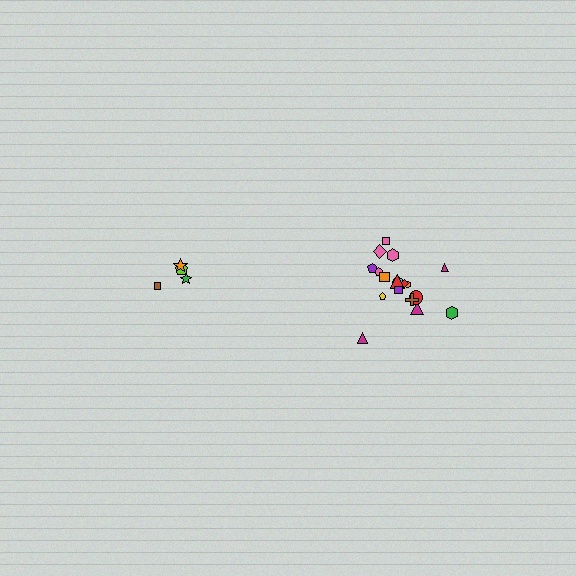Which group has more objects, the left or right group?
The right group.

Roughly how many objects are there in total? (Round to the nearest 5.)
Roughly 20 objects in total.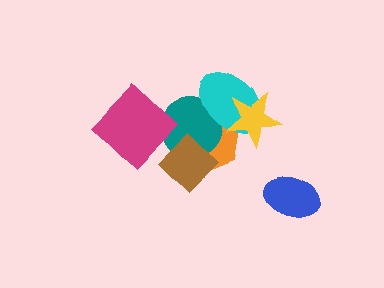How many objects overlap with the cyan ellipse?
3 objects overlap with the cyan ellipse.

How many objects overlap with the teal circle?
3 objects overlap with the teal circle.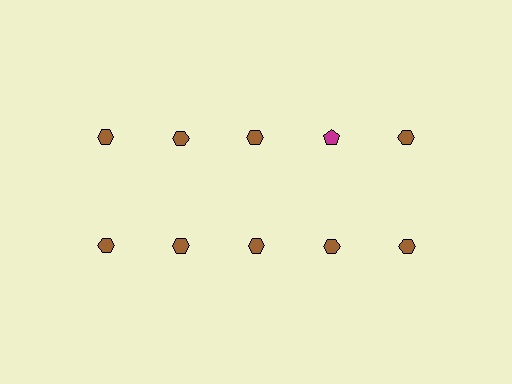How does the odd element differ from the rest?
It differs in both color (magenta instead of brown) and shape (pentagon instead of hexagon).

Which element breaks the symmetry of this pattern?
The magenta pentagon in the top row, second from right column breaks the symmetry. All other shapes are brown hexagons.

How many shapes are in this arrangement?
There are 10 shapes arranged in a grid pattern.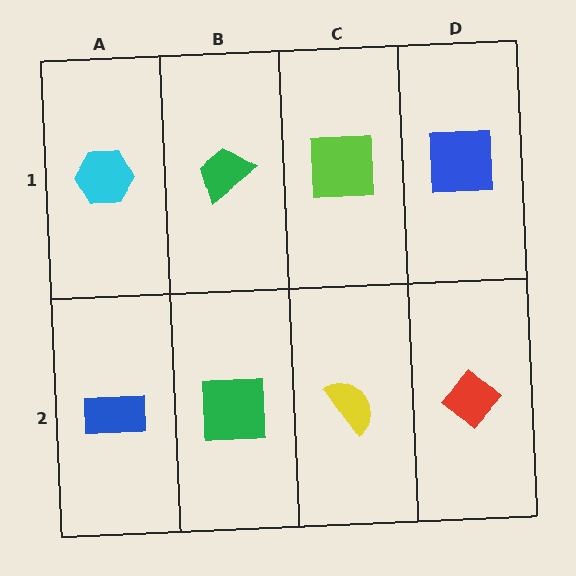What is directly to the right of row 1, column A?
A green trapezoid.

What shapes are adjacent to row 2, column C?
A lime square (row 1, column C), a green square (row 2, column B), a red diamond (row 2, column D).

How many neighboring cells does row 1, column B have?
3.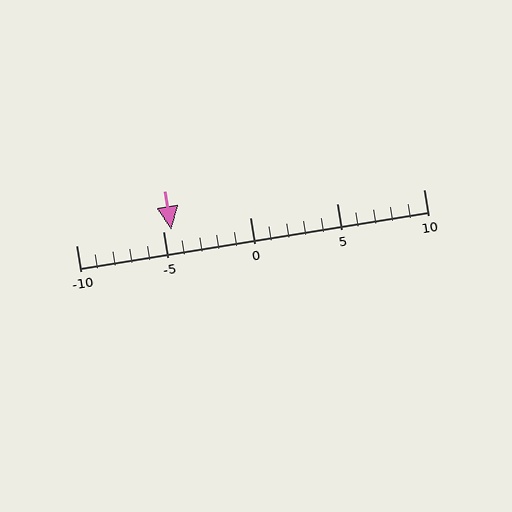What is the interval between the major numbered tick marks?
The major tick marks are spaced 5 units apart.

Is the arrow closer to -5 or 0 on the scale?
The arrow is closer to -5.